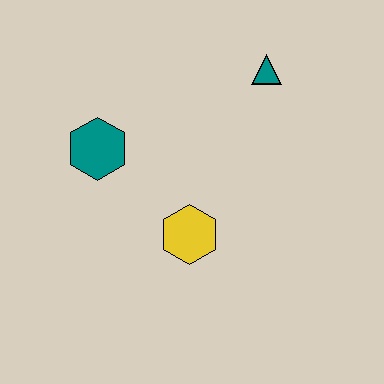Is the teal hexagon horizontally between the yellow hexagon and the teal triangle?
No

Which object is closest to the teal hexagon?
The yellow hexagon is closest to the teal hexagon.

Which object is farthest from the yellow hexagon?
The teal triangle is farthest from the yellow hexagon.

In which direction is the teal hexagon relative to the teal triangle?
The teal hexagon is to the left of the teal triangle.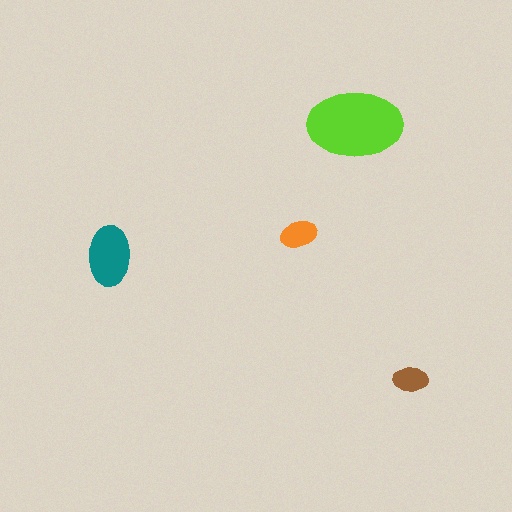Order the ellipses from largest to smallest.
the lime one, the teal one, the orange one, the brown one.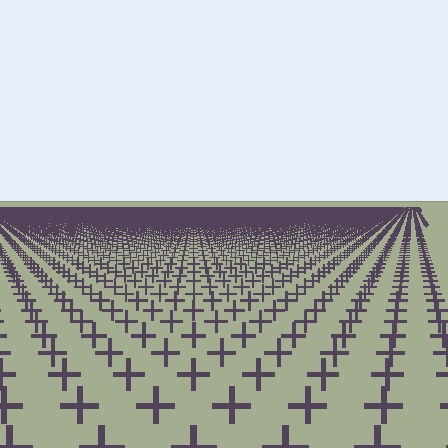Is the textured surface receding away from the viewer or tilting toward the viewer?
The surface is receding away from the viewer. Texture elements get smaller and denser toward the top.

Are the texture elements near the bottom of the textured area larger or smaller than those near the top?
Larger. Near the bottom, elements are closer to the viewer and appear at a bigger on-screen size.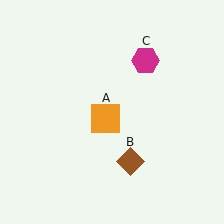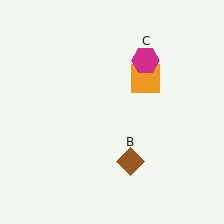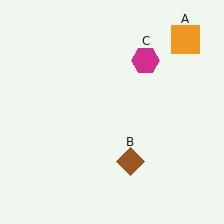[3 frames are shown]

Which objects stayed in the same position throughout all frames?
Brown diamond (object B) and magenta hexagon (object C) remained stationary.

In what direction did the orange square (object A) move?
The orange square (object A) moved up and to the right.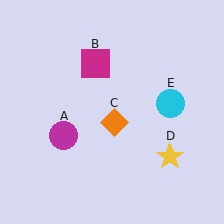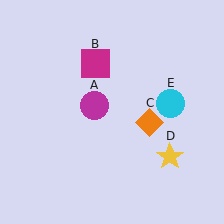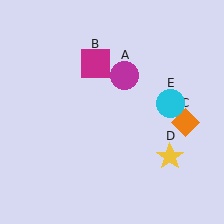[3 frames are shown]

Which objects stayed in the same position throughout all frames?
Magenta square (object B) and yellow star (object D) and cyan circle (object E) remained stationary.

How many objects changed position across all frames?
2 objects changed position: magenta circle (object A), orange diamond (object C).